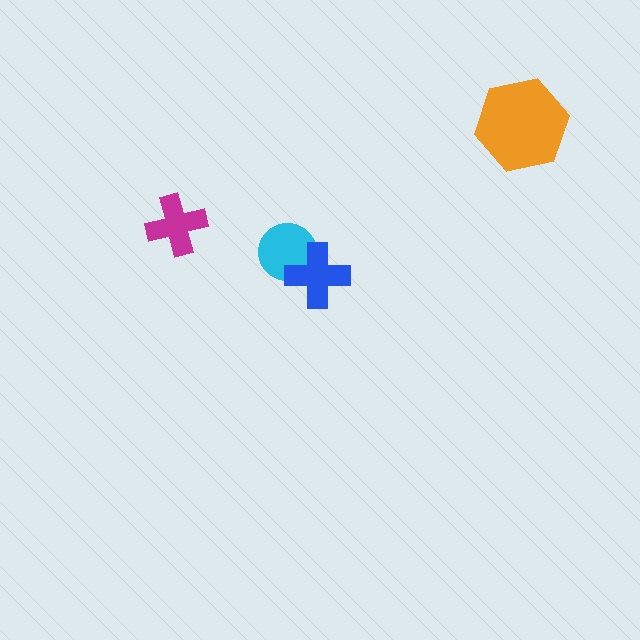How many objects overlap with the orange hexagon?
0 objects overlap with the orange hexagon.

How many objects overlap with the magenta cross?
0 objects overlap with the magenta cross.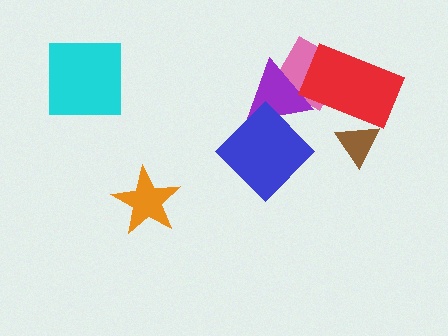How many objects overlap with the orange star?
0 objects overlap with the orange star.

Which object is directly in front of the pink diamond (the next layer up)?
The purple triangle is directly in front of the pink diamond.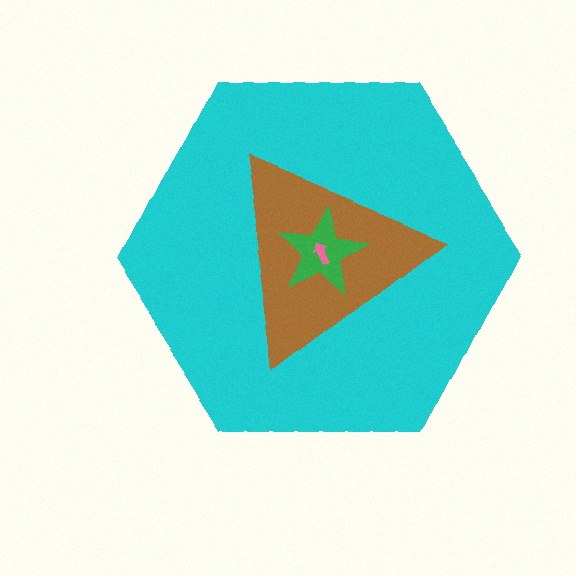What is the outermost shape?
The cyan hexagon.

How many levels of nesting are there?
4.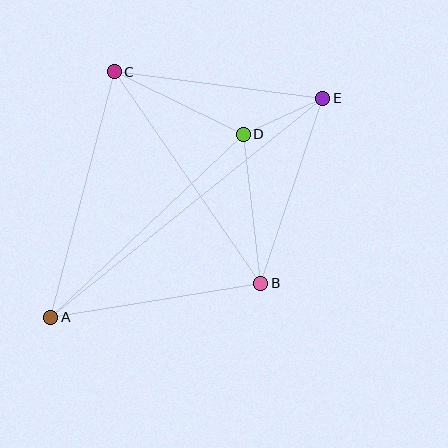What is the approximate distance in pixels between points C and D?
The distance between C and D is approximately 143 pixels.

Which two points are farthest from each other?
Points A and E are farthest from each other.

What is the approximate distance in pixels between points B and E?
The distance between B and E is approximately 195 pixels.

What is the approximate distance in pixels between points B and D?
The distance between B and D is approximately 150 pixels.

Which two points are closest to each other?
Points D and E are closest to each other.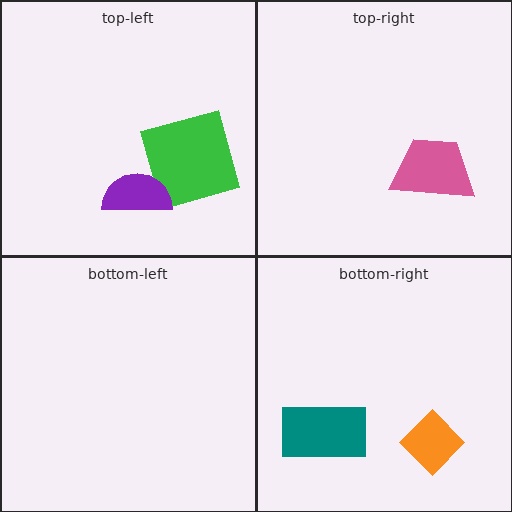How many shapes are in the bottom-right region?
2.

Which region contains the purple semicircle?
The top-left region.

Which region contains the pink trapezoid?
The top-right region.